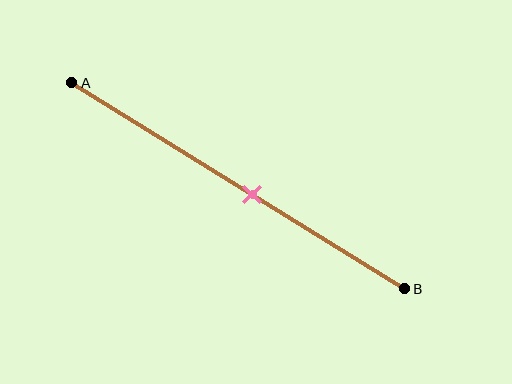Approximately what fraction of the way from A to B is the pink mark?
The pink mark is approximately 55% of the way from A to B.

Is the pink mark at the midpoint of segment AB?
No, the mark is at about 55% from A, not at the 50% midpoint.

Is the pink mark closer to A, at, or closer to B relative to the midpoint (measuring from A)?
The pink mark is closer to point B than the midpoint of segment AB.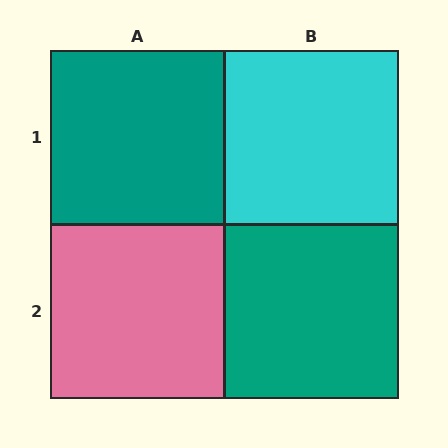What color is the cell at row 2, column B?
Teal.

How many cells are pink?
1 cell is pink.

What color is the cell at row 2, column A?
Pink.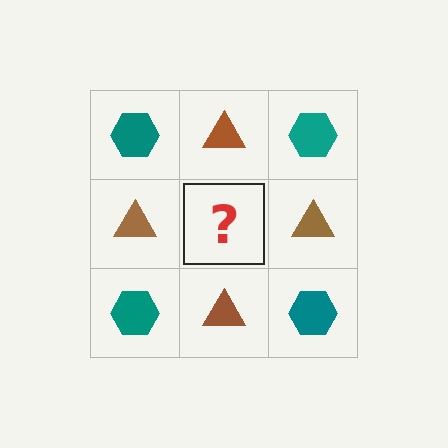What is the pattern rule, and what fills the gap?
The rule is that it alternates teal hexagon and brown triangle in a checkerboard pattern. The gap should be filled with a teal hexagon.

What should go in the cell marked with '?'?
The missing cell should contain a teal hexagon.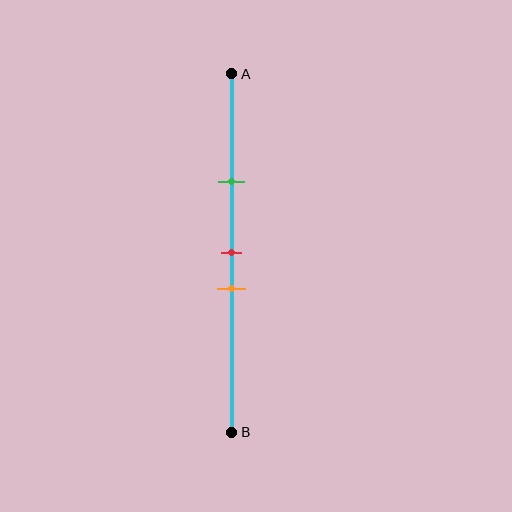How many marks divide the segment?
There are 3 marks dividing the segment.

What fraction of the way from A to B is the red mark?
The red mark is approximately 50% (0.5) of the way from A to B.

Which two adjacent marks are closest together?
The red and orange marks are the closest adjacent pair.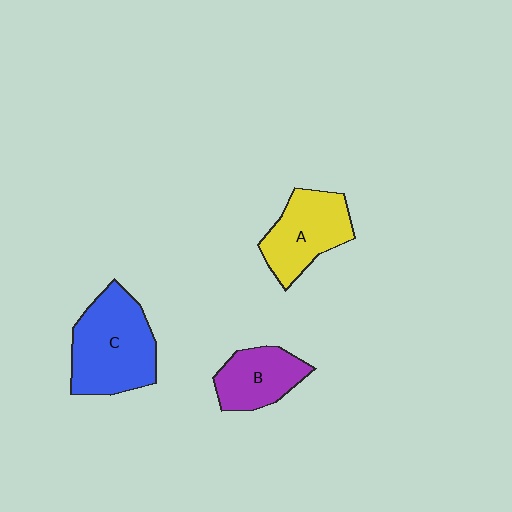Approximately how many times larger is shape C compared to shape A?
Approximately 1.3 times.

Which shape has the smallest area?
Shape B (purple).